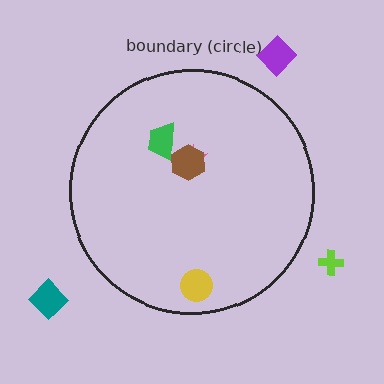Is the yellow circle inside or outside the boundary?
Inside.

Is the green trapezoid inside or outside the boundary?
Inside.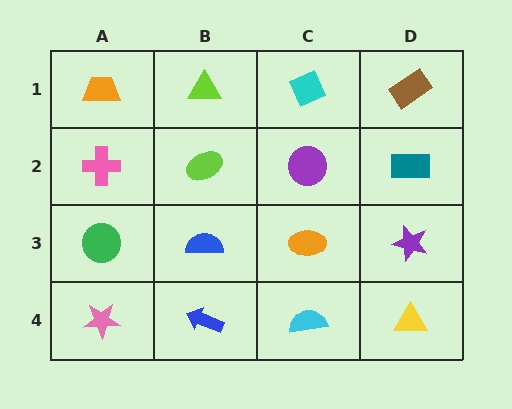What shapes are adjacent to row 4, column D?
A purple star (row 3, column D), a cyan semicircle (row 4, column C).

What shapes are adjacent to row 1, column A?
A pink cross (row 2, column A), a lime triangle (row 1, column B).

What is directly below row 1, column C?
A purple circle.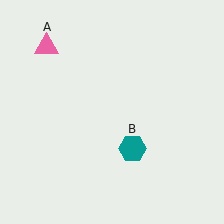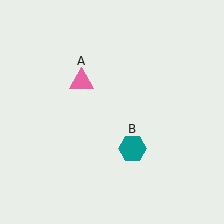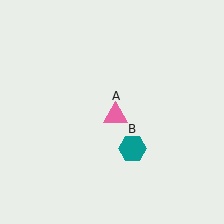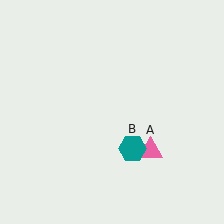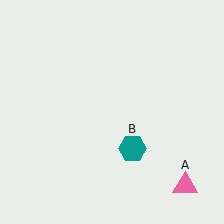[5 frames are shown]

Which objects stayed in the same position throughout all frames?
Teal hexagon (object B) remained stationary.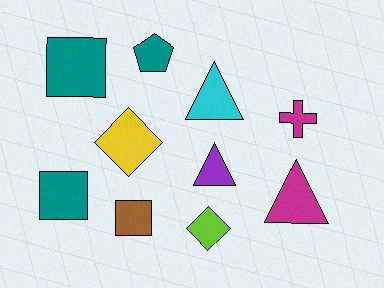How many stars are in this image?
There are no stars.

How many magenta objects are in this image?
There are 2 magenta objects.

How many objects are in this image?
There are 10 objects.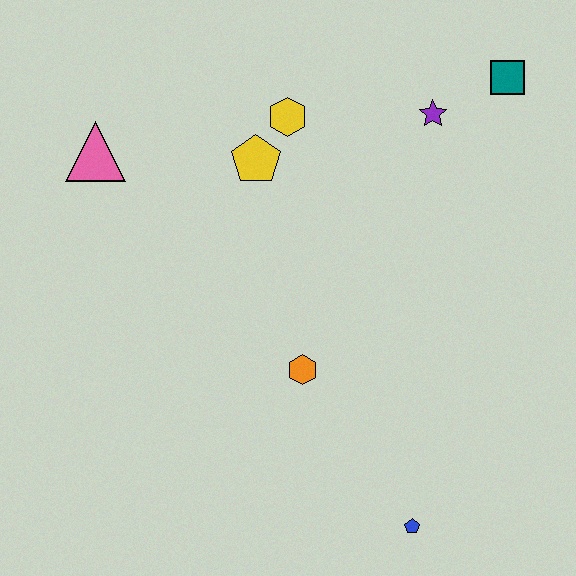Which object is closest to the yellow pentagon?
The yellow hexagon is closest to the yellow pentagon.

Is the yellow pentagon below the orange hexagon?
No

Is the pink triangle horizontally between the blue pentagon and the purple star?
No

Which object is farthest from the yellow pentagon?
The blue pentagon is farthest from the yellow pentagon.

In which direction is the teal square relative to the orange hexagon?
The teal square is above the orange hexagon.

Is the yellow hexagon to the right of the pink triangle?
Yes